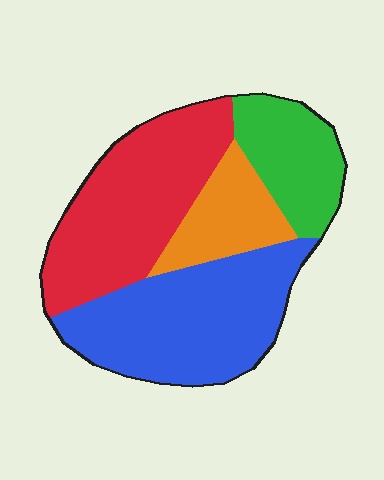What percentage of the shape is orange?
Orange covers around 15% of the shape.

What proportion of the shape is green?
Green takes up about one sixth (1/6) of the shape.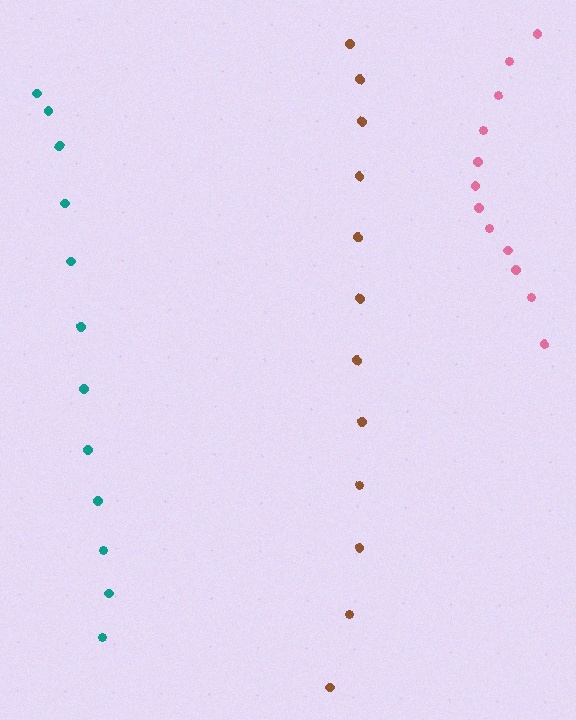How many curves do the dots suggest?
There are 3 distinct paths.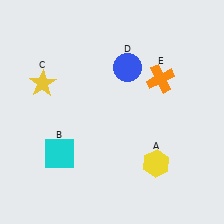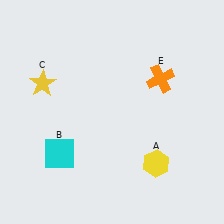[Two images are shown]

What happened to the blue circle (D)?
The blue circle (D) was removed in Image 2. It was in the top-right area of Image 1.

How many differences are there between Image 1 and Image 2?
There is 1 difference between the two images.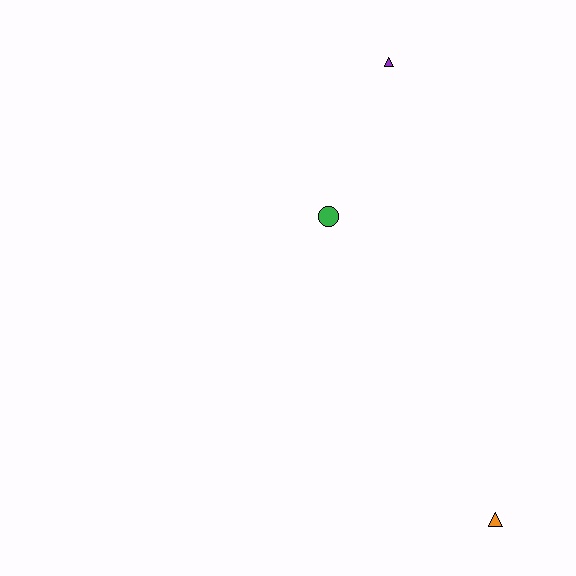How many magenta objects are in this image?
There are no magenta objects.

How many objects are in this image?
There are 3 objects.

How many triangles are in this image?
There are 2 triangles.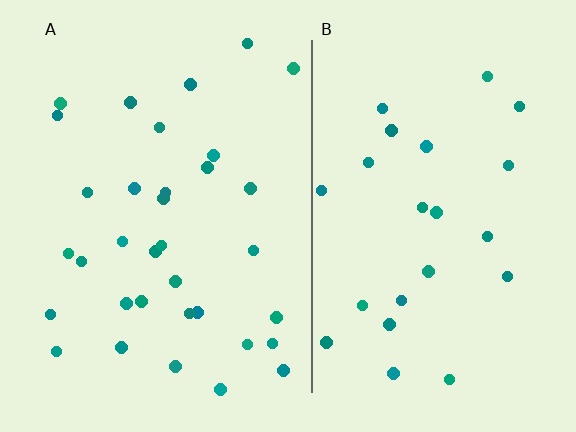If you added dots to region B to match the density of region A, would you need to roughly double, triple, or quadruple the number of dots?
Approximately double.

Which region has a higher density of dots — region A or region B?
A (the left).